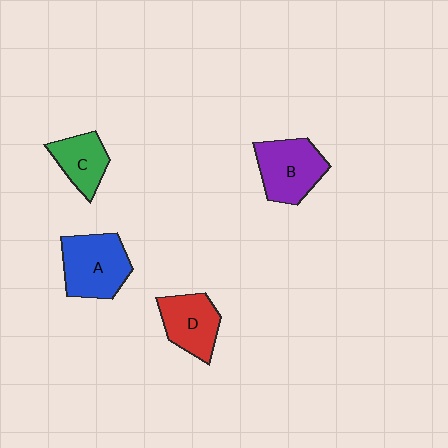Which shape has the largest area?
Shape A (blue).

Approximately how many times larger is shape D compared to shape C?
Approximately 1.2 times.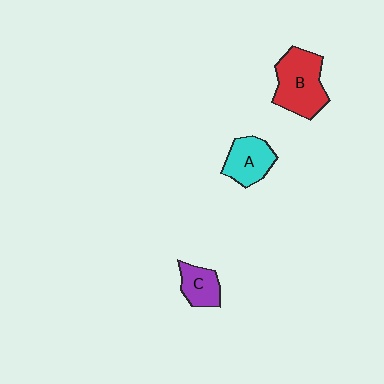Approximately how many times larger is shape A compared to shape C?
Approximately 1.3 times.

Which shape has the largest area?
Shape B (red).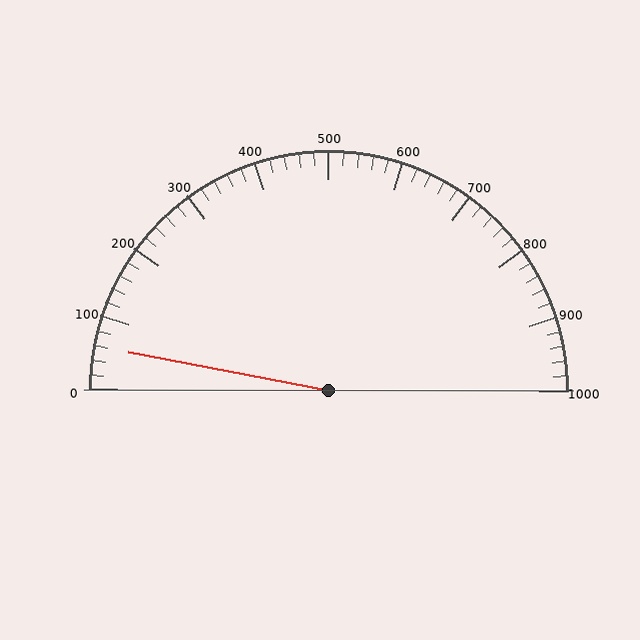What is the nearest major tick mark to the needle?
The nearest major tick mark is 100.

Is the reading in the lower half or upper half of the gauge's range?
The reading is in the lower half of the range (0 to 1000).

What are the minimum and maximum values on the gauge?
The gauge ranges from 0 to 1000.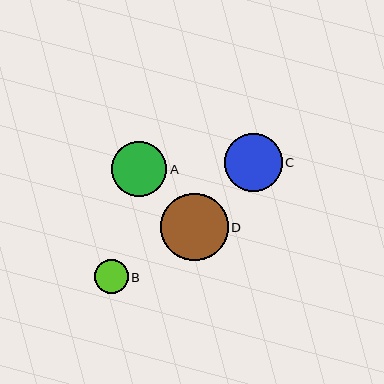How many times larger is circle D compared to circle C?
Circle D is approximately 1.2 times the size of circle C.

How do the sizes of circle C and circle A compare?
Circle C and circle A are approximately the same size.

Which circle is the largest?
Circle D is the largest with a size of approximately 68 pixels.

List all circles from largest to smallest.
From largest to smallest: D, C, A, B.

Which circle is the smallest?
Circle B is the smallest with a size of approximately 34 pixels.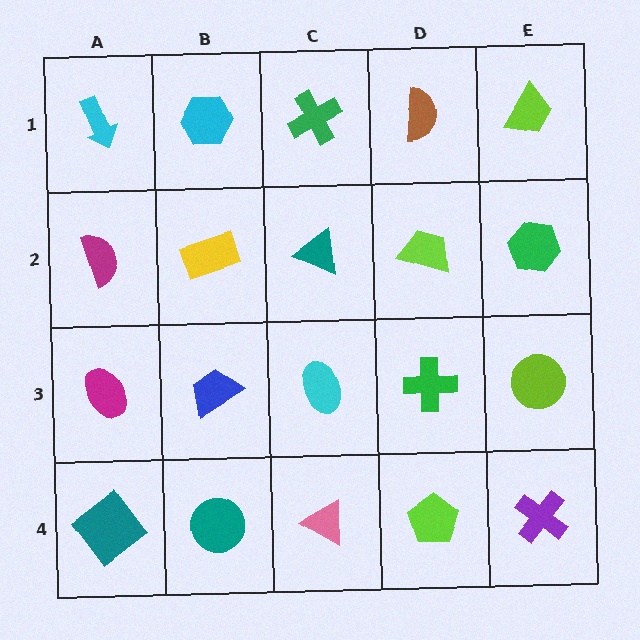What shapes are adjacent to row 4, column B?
A blue trapezoid (row 3, column B), a teal diamond (row 4, column A), a pink triangle (row 4, column C).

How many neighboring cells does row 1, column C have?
3.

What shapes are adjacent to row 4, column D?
A green cross (row 3, column D), a pink triangle (row 4, column C), a purple cross (row 4, column E).